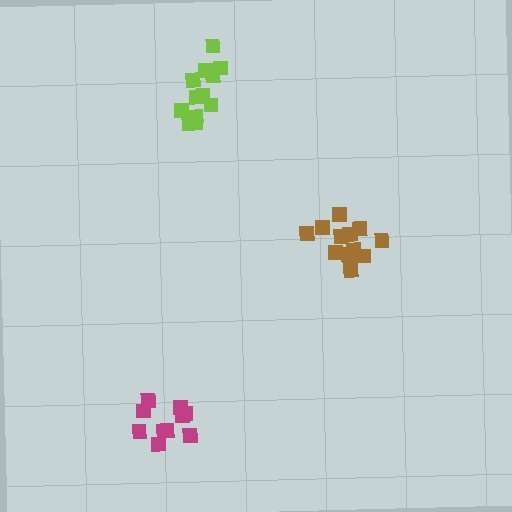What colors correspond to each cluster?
The clusters are colored: magenta, brown, lime.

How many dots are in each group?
Group 1: 10 dots, Group 2: 13 dots, Group 3: 12 dots (35 total).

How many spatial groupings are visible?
There are 3 spatial groupings.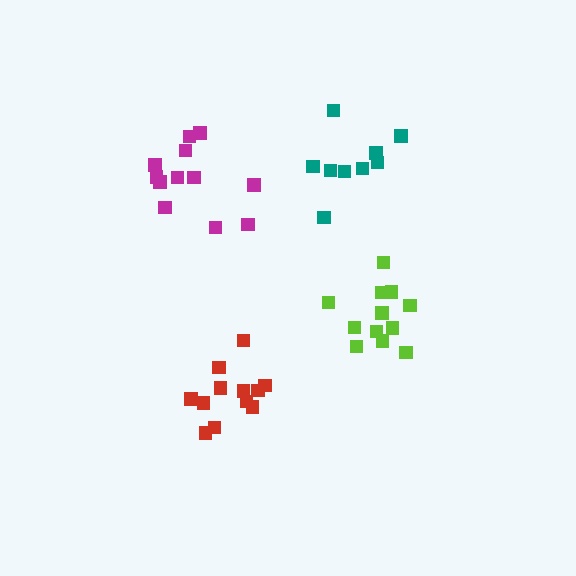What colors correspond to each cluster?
The clusters are colored: lime, teal, magenta, red.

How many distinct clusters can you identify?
There are 4 distinct clusters.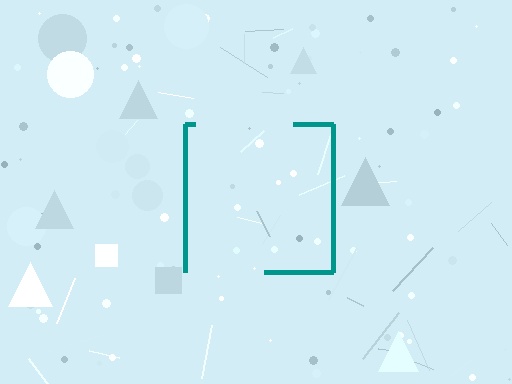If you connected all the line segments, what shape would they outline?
They would outline a square.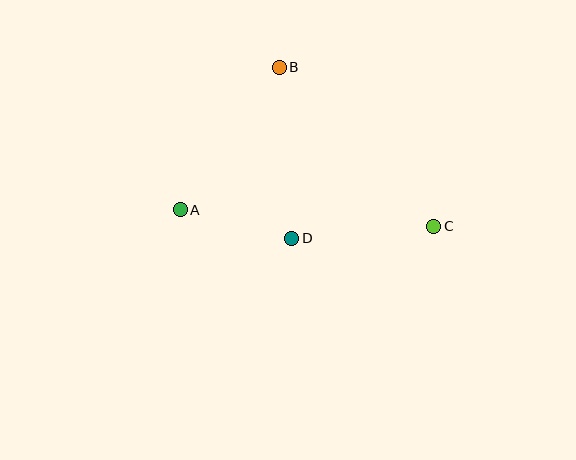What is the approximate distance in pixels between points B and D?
The distance between B and D is approximately 172 pixels.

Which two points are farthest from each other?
Points A and C are farthest from each other.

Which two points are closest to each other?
Points A and D are closest to each other.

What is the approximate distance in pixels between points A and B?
The distance between A and B is approximately 173 pixels.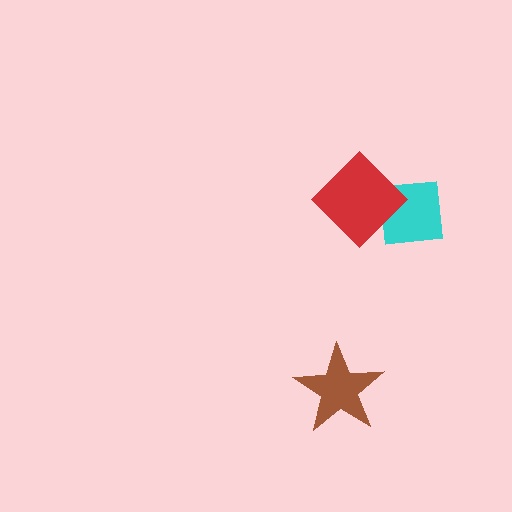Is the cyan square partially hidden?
Yes, it is partially covered by another shape.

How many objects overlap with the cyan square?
1 object overlaps with the cyan square.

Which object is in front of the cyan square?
The red diamond is in front of the cyan square.